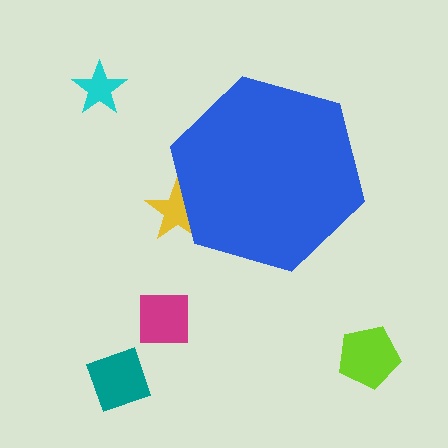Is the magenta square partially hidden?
No, the magenta square is fully visible.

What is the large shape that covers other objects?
A blue hexagon.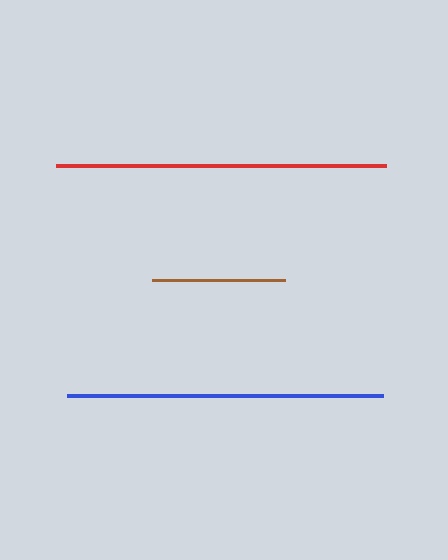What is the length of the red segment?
The red segment is approximately 330 pixels long.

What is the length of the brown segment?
The brown segment is approximately 133 pixels long.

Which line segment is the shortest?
The brown line is the shortest at approximately 133 pixels.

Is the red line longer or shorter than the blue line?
The red line is longer than the blue line.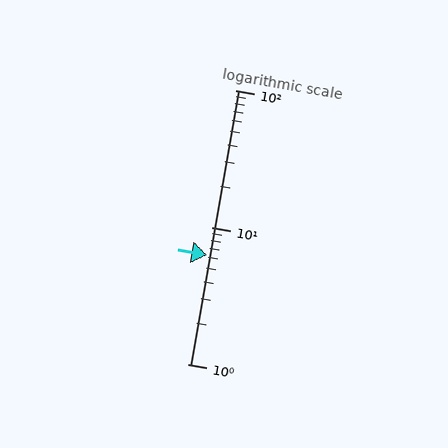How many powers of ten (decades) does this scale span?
The scale spans 2 decades, from 1 to 100.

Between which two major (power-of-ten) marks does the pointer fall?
The pointer is between 1 and 10.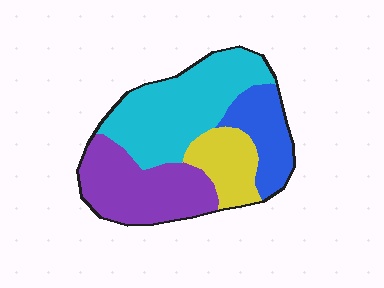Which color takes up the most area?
Cyan, at roughly 40%.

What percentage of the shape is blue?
Blue covers about 15% of the shape.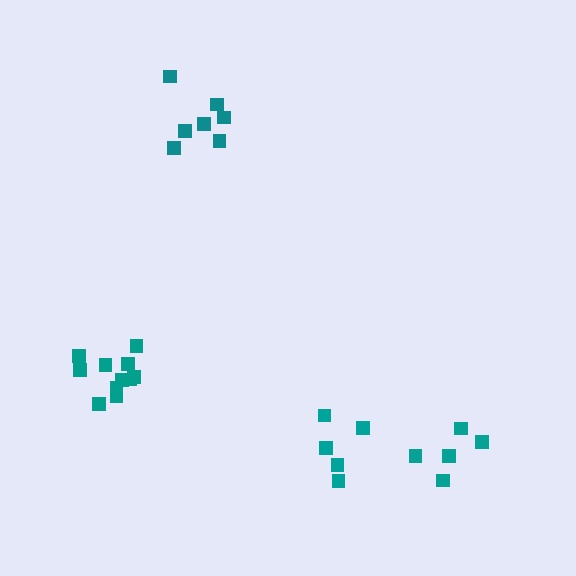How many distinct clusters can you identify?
There are 4 distinct clusters.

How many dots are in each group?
Group 1: 11 dots, Group 2: 5 dots, Group 3: 5 dots, Group 4: 7 dots (28 total).